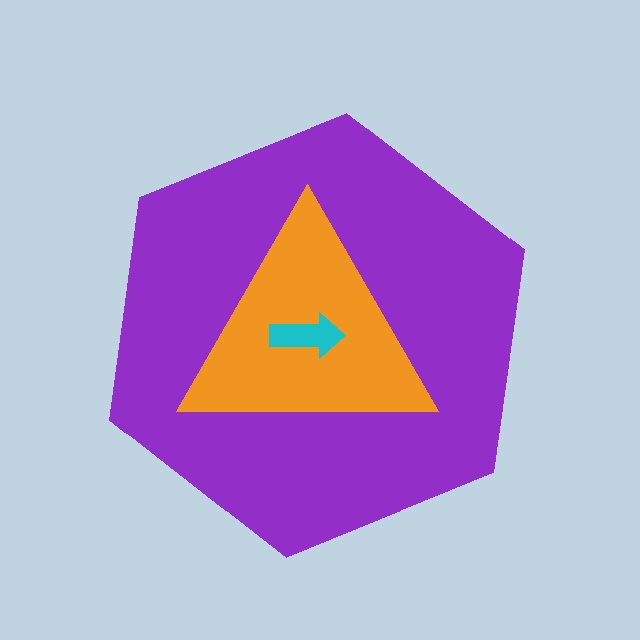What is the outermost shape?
The purple hexagon.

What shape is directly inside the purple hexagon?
The orange triangle.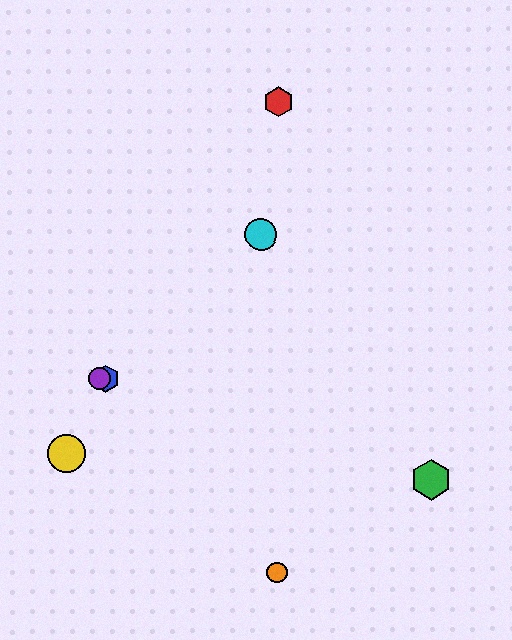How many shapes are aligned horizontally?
2 shapes (the blue hexagon, the purple circle) are aligned horizontally.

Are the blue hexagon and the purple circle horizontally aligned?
Yes, both are at y≈379.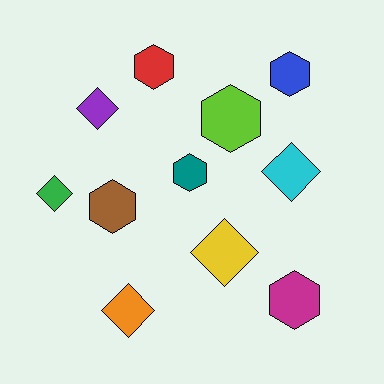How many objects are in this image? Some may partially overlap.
There are 11 objects.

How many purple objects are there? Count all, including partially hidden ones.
There is 1 purple object.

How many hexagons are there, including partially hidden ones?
There are 6 hexagons.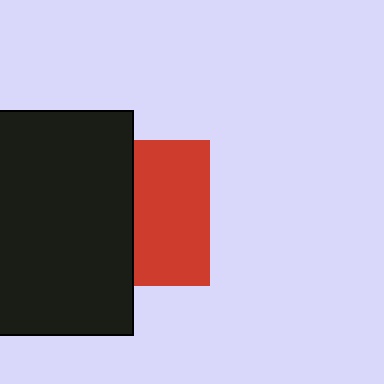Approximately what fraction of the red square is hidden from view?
Roughly 48% of the red square is hidden behind the black rectangle.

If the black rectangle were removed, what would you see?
You would see the complete red square.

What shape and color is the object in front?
The object in front is a black rectangle.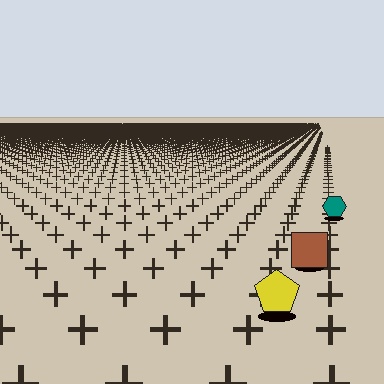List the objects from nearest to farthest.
From nearest to farthest: the yellow pentagon, the brown square, the teal hexagon.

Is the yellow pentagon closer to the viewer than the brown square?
Yes. The yellow pentagon is closer — you can tell from the texture gradient: the ground texture is coarser near it.